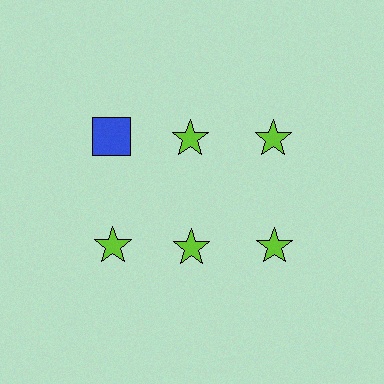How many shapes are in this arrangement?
There are 6 shapes arranged in a grid pattern.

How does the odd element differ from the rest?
It differs in both color (blue instead of lime) and shape (square instead of star).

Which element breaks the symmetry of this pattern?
The blue square in the top row, leftmost column breaks the symmetry. All other shapes are lime stars.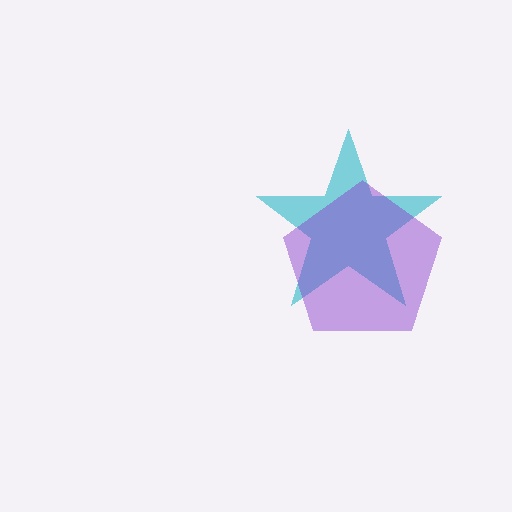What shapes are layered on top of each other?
The layered shapes are: a cyan star, a purple pentagon.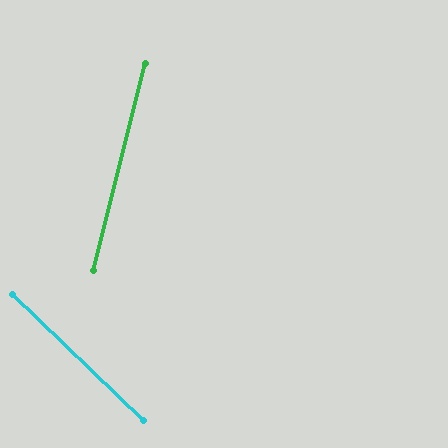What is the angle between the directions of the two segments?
Approximately 60 degrees.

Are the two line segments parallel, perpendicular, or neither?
Neither parallel nor perpendicular — they differ by about 60°.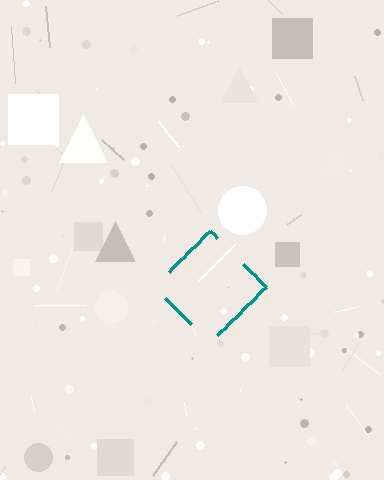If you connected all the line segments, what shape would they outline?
They would outline a diamond.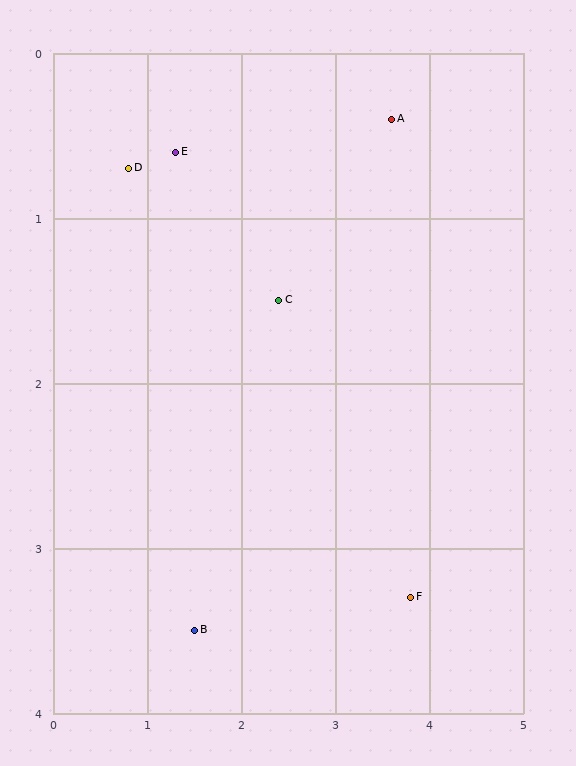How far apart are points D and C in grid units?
Points D and C are about 1.8 grid units apart.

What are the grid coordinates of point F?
Point F is at approximately (3.8, 3.3).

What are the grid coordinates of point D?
Point D is at approximately (0.8, 0.7).